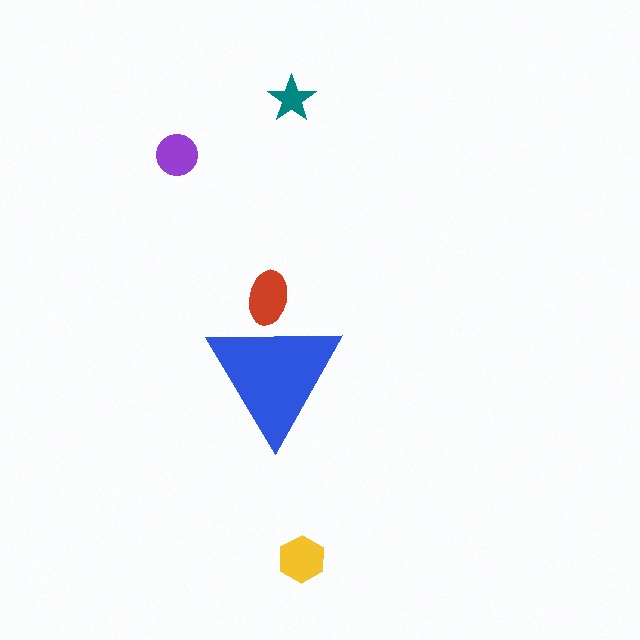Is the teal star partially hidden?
No, the teal star is fully visible.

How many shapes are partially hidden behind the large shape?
1 shape is partially hidden.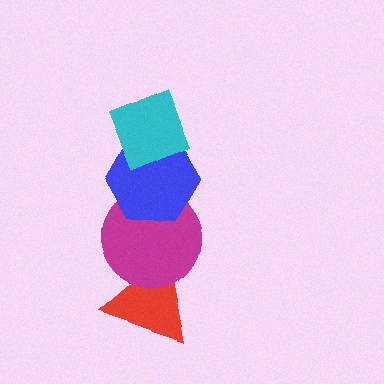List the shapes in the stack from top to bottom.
From top to bottom: the cyan diamond, the blue hexagon, the magenta circle, the red triangle.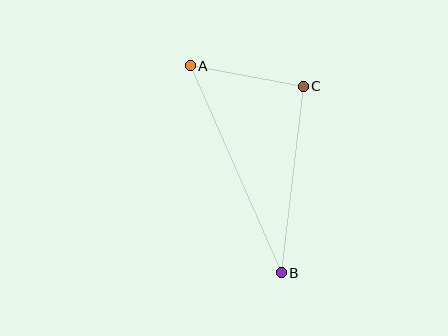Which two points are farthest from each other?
Points A and B are farthest from each other.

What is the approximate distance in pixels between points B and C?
The distance between B and C is approximately 188 pixels.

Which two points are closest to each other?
Points A and C are closest to each other.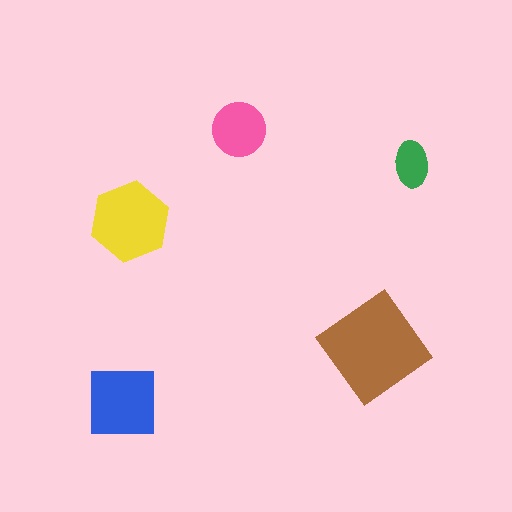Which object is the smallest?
The green ellipse.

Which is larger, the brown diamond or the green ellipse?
The brown diamond.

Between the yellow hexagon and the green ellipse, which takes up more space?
The yellow hexagon.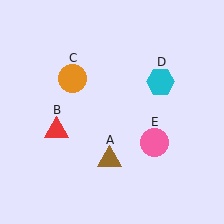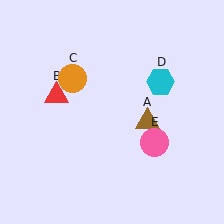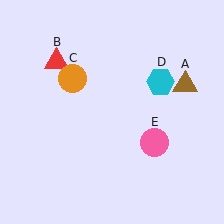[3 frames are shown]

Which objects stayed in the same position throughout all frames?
Orange circle (object C) and cyan hexagon (object D) and pink circle (object E) remained stationary.